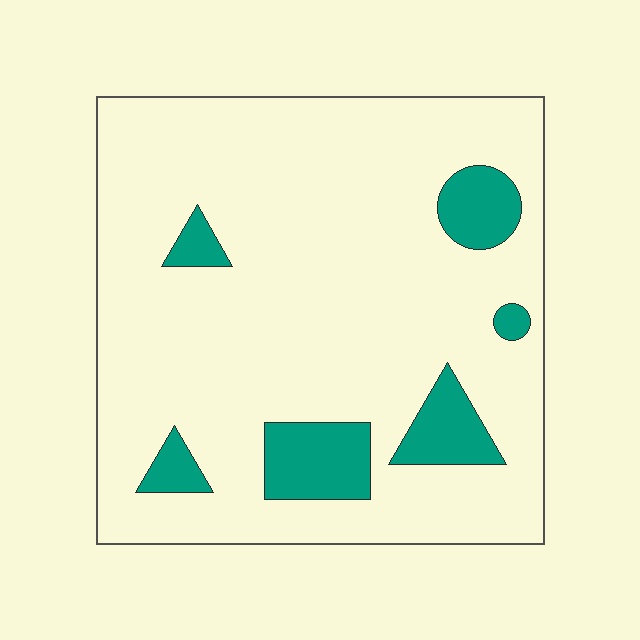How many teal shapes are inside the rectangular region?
6.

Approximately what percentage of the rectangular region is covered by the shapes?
Approximately 15%.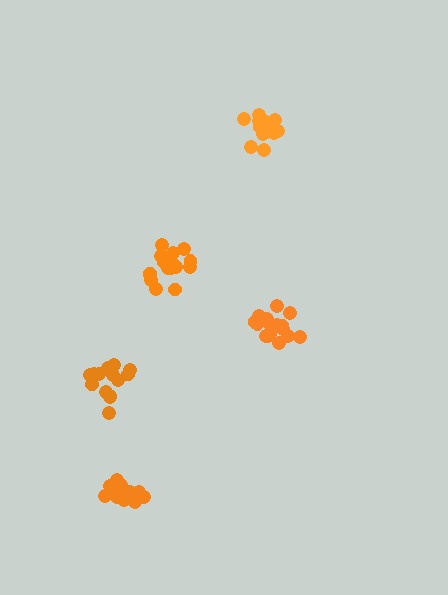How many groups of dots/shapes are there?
There are 5 groups.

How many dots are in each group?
Group 1: 14 dots, Group 2: 14 dots, Group 3: 18 dots, Group 4: 17 dots, Group 5: 18 dots (81 total).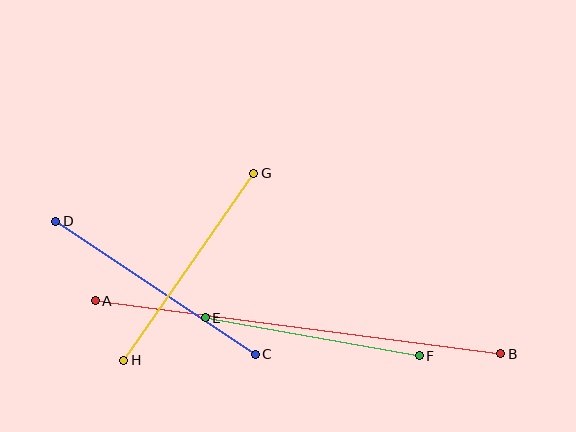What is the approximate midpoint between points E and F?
The midpoint is at approximately (312, 337) pixels.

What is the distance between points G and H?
The distance is approximately 228 pixels.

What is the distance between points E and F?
The distance is approximately 218 pixels.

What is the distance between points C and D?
The distance is approximately 240 pixels.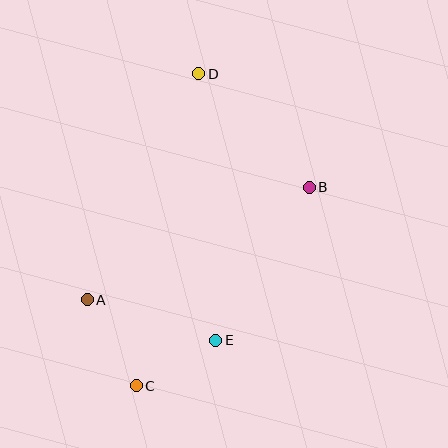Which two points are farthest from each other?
Points C and D are farthest from each other.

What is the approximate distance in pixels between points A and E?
The distance between A and E is approximately 134 pixels.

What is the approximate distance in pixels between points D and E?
The distance between D and E is approximately 267 pixels.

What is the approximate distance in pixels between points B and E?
The distance between B and E is approximately 179 pixels.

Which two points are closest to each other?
Points C and E are closest to each other.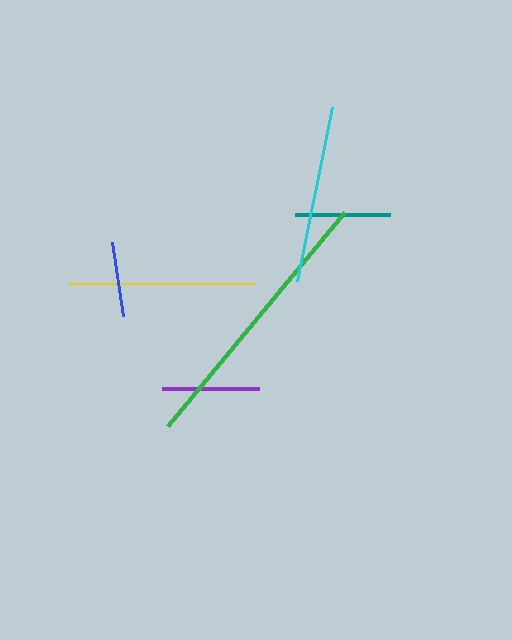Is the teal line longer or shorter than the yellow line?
The yellow line is longer than the teal line.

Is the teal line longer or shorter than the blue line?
The teal line is longer than the blue line.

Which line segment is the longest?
The green line is the longest at approximately 278 pixels.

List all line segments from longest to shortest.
From longest to shortest: green, yellow, cyan, purple, teal, blue.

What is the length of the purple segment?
The purple segment is approximately 97 pixels long.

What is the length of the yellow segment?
The yellow segment is approximately 187 pixels long.